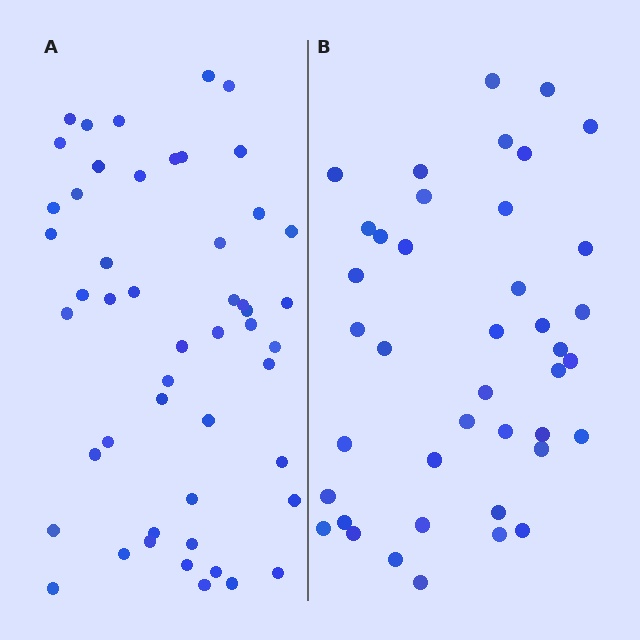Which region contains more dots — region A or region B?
Region A (the left region) has more dots.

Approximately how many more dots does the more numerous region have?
Region A has roughly 8 or so more dots than region B.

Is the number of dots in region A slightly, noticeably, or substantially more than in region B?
Region A has only slightly more — the two regions are fairly close. The ratio is roughly 1.2 to 1.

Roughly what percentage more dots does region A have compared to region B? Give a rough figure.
About 20% more.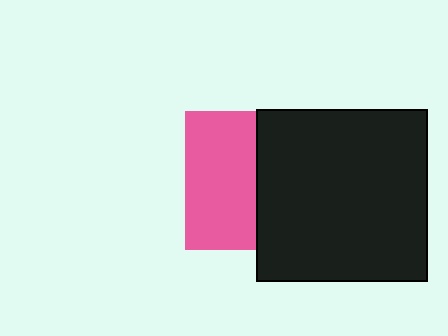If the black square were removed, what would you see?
You would see the complete pink square.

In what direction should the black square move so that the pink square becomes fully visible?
The black square should move right. That is the shortest direction to clear the overlap and leave the pink square fully visible.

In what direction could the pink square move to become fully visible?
The pink square could move left. That would shift it out from behind the black square entirely.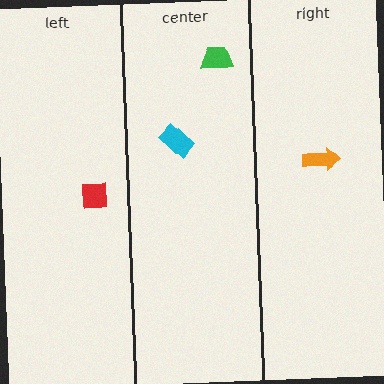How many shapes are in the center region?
2.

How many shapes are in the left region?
1.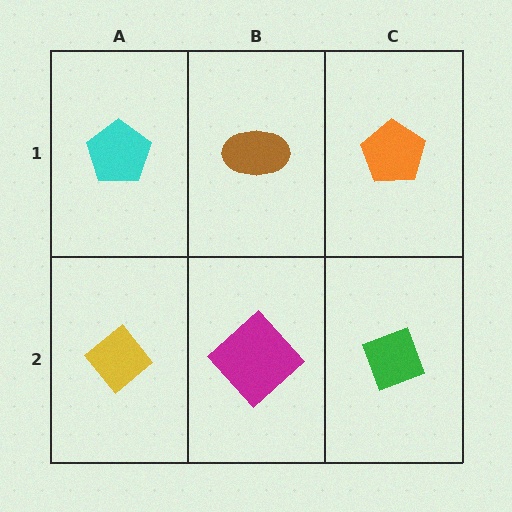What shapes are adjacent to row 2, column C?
An orange pentagon (row 1, column C), a magenta diamond (row 2, column B).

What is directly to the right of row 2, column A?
A magenta diamond.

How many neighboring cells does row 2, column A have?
2.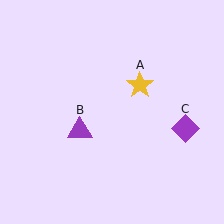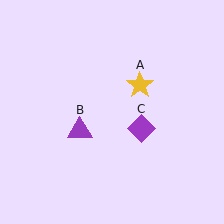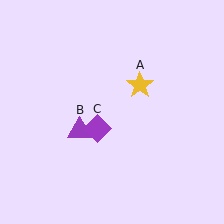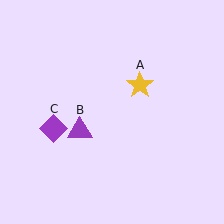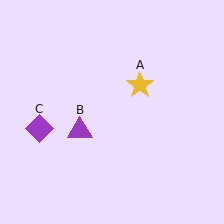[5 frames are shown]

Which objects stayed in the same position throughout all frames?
Yellow star (object A) and purple triangle (object B) remained stationary.